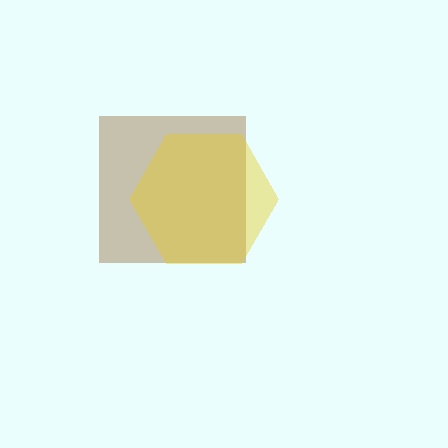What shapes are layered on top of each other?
The layered shapes are: a brown square, a yellow hexagon.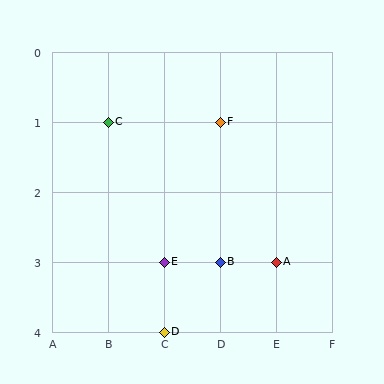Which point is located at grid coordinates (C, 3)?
Point E is at (C, 3).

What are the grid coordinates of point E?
Point E is at grid coordinates (C, 3).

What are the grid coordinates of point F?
Point F is at grid coordinates (D, 1).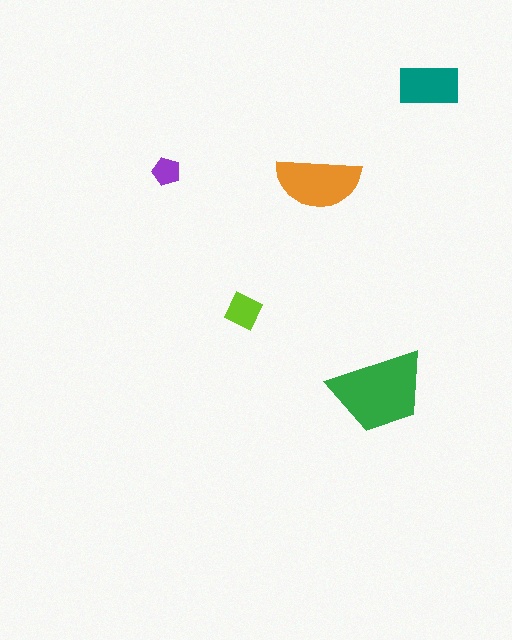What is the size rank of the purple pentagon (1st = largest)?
5th.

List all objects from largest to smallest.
The green trapezoid, the orange semicircle, the teal rectangle, the lime square, the purple pentagon.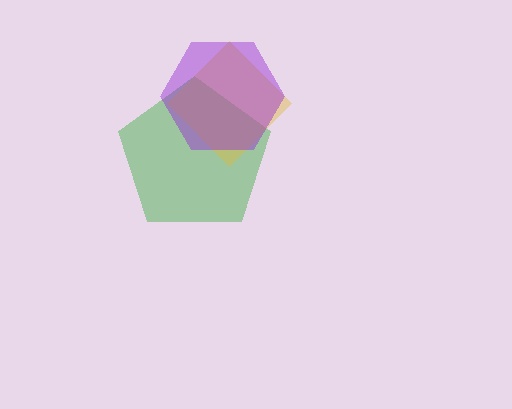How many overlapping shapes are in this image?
There are 3 overlapping shapes in the image.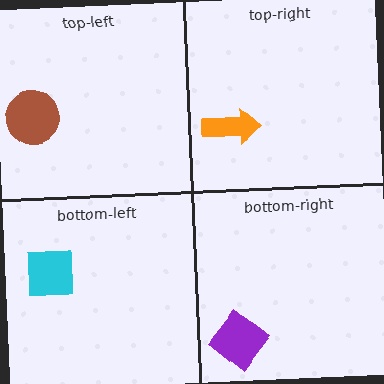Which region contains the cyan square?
The bottom-left region.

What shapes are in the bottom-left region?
The cyan square.